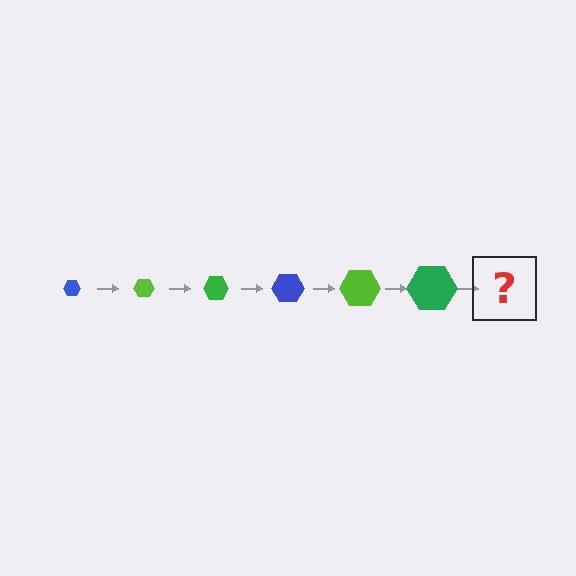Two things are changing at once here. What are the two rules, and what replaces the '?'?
The two rules are that the hexagon grows larger each step and the color cycles through blue, lime, and green. The '?' should be a blue hexagon, larger than the previous one.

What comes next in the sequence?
The next element should be a blue hexagon, larger than the previous one.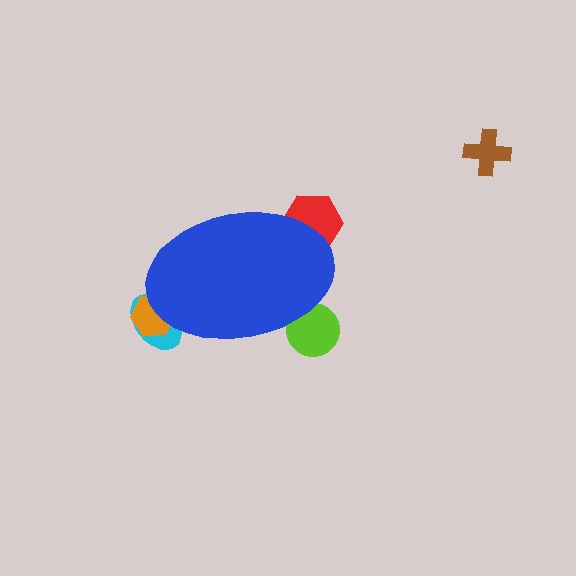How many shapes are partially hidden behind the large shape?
4 shapes are partially hidden.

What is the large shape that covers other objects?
A blue ellipse.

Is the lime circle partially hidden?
Yes, the lime circle is partially hidden behind the blue ellipse.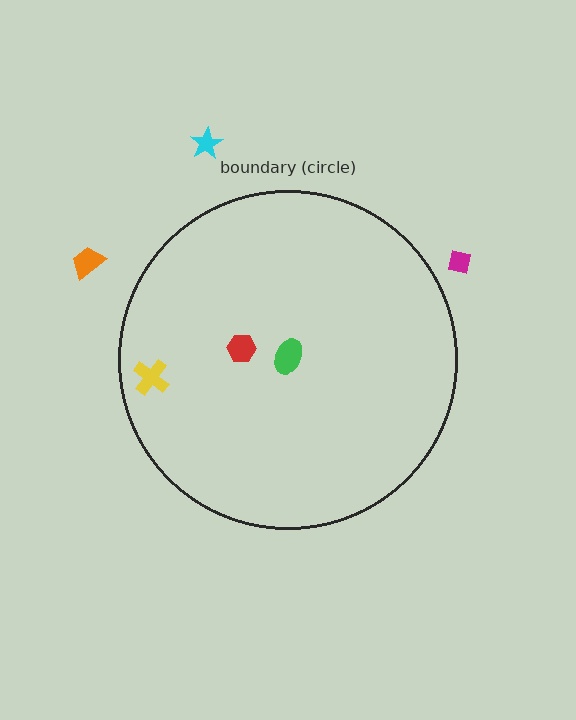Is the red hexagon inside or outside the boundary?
Inside.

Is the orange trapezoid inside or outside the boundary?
Outside.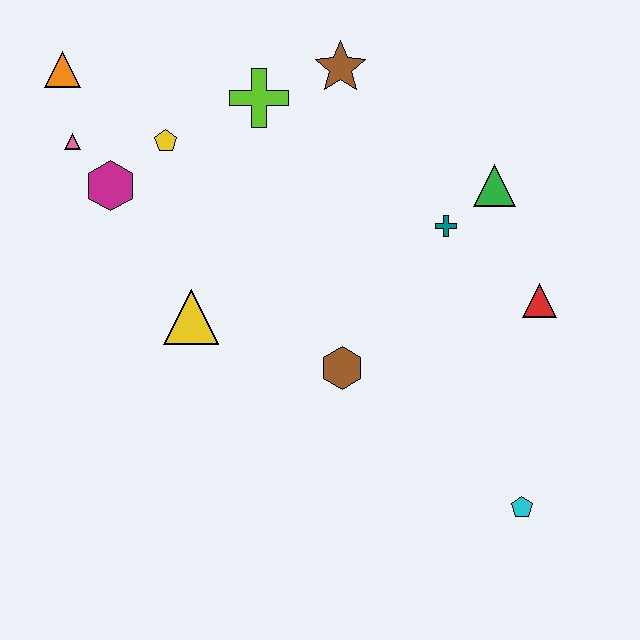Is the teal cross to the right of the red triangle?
No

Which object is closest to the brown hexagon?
The yellow triangle is closest to the brown hexagon.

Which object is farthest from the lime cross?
The cyan pentagon is farthest from the lime cross.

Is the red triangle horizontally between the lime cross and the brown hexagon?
No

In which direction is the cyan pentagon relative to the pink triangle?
The cyan pentagon is to the right of the pink triangle.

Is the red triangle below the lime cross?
Yes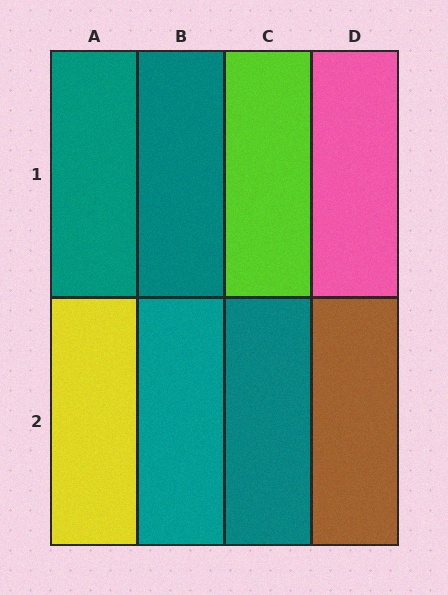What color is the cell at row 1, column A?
Teal.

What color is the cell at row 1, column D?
Pink.